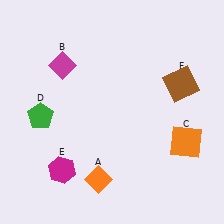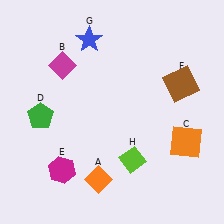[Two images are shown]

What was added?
A blue star (G), a lime diamond (H) were added in Image 2.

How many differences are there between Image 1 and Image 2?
There are 2 differences between the two images.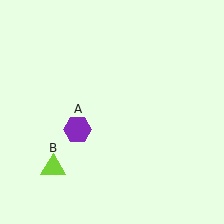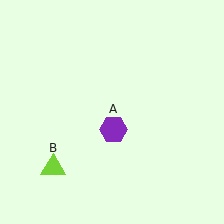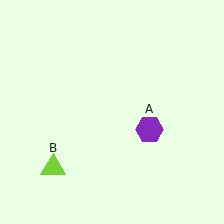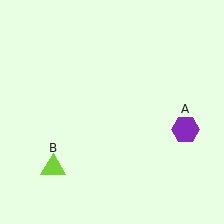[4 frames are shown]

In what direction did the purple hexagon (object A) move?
The purple hexagon (object A) moved right.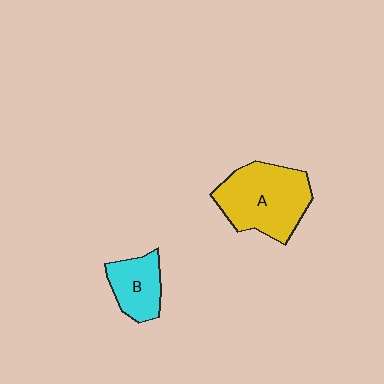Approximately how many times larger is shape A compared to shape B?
Approximately 1.9 times.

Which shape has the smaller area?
Shape B (cyan).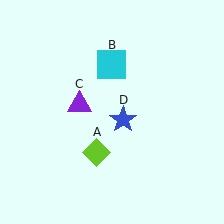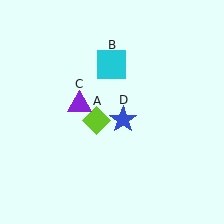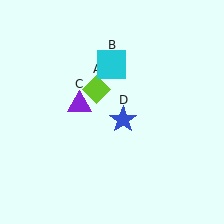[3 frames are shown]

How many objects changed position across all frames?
1 object changed position: lime diamond (object A).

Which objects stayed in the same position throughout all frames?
Cyan square (object B) and purple triangle (object C) and blue star (object D) remained stationary.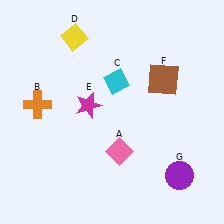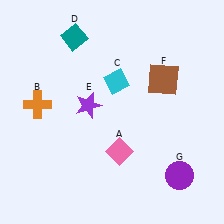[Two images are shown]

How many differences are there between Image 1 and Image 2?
There are 2 differences between the two images.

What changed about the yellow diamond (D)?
In Image 1, D is yellow. In Image 2, it changed to teal.